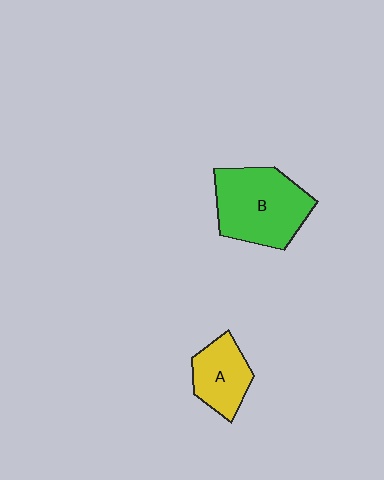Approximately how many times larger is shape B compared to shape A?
Approximately 1.7 times.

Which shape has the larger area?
Shape B (green).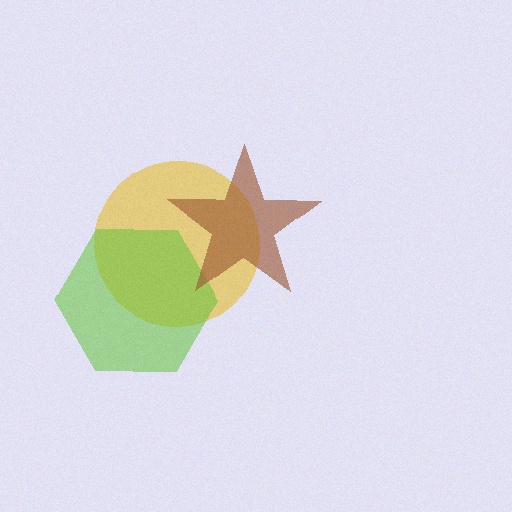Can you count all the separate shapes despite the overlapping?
Yes, there are 3 separate shapes.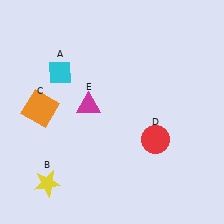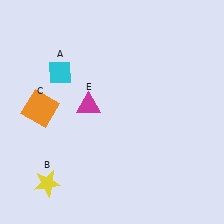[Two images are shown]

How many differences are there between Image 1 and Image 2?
There is 1 difference between the two images.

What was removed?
The red circle (D) was removed in Image 2.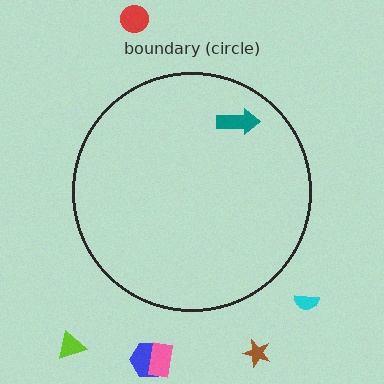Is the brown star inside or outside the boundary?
Outside.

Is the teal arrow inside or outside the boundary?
Inside.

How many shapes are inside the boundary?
1 inside, 6 outside.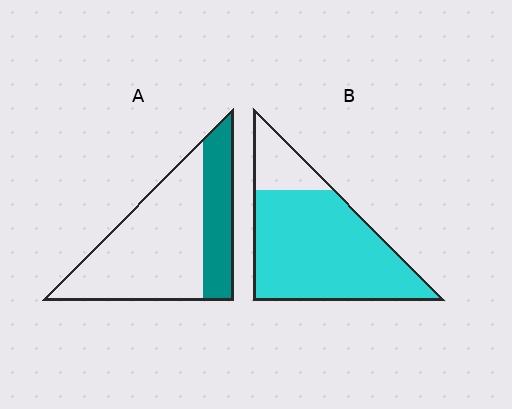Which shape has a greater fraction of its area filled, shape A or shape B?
Shape B.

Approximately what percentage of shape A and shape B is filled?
A is approximately 30% and B is approximately 80%.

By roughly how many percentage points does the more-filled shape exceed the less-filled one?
By roughly 50 percentage points (B over A).